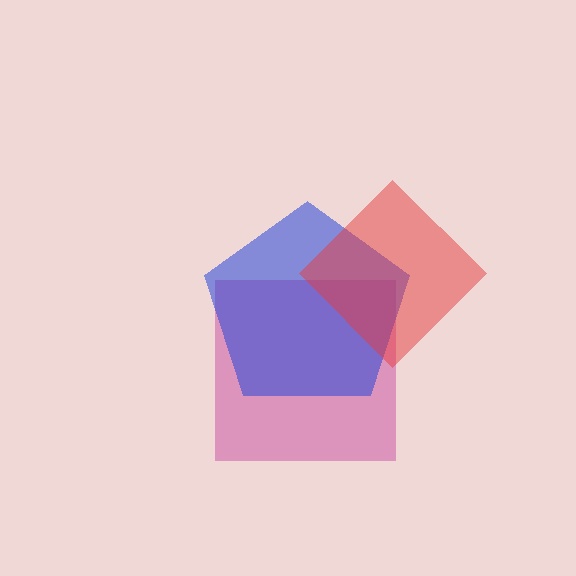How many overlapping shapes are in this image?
There are 3 overlapping shapes in the image.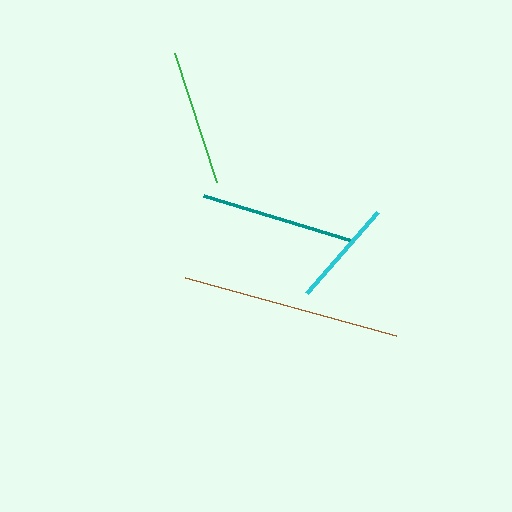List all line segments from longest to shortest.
From longest to shortest: brown, teal, green, cyan.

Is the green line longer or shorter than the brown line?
The brown line is longer than the green line.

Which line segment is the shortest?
The cyan line is the shortest at approximately 108 pixels.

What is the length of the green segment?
The green segment is approximately 135 pixels long.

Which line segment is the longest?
The brown line is the longest at approximately 218 pixels.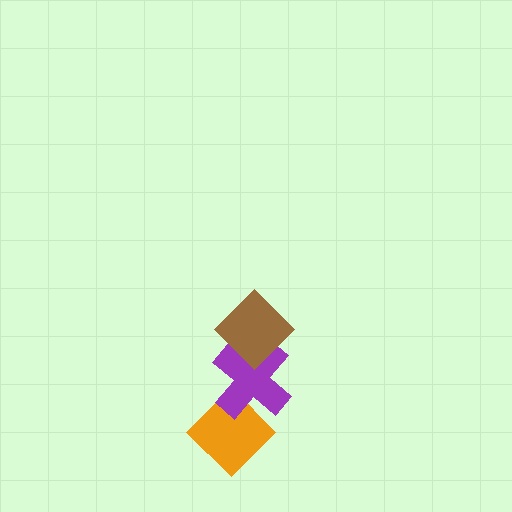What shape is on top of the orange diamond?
The purple cross is on top of the orange diamond.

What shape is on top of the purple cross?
The brown diamond is on top of the purple cross.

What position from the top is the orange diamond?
The orange diamond is 3rd from the top.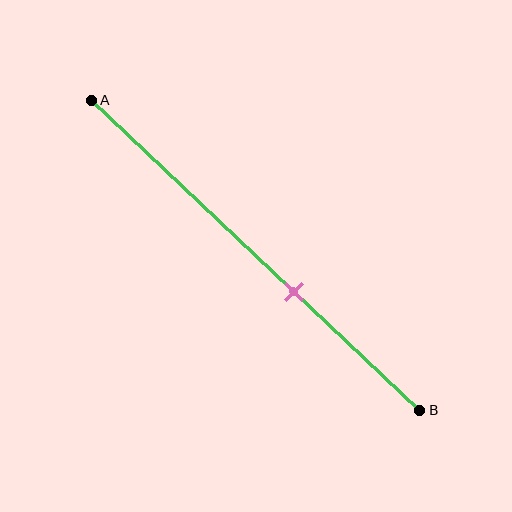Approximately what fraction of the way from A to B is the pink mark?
The pink mark is approximately 60% of the way from A to B.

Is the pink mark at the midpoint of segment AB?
No, the mark is at about 60% from A, not at the 50% midpoint.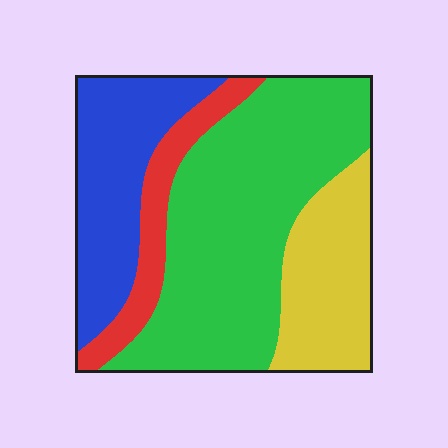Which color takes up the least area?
Red, at roughly 10%.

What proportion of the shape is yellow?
Yellow covers around 20% of the shape.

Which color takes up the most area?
Green, at roughly 45%.